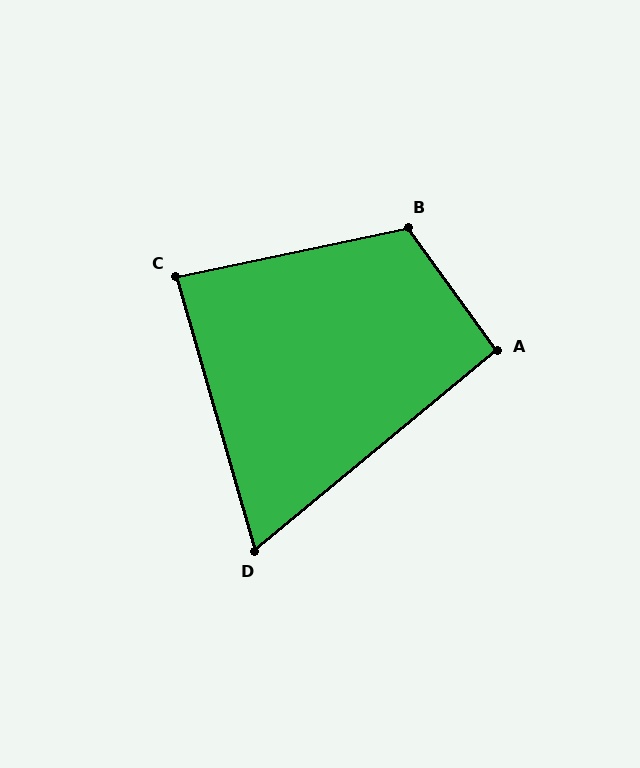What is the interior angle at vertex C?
Approximately 86 degrees (approximately right).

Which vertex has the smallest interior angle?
D, at approximately 66 degrees.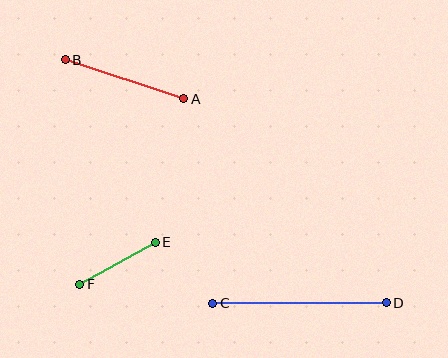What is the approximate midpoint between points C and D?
The midpoint is at approximately (300, 303) pixels.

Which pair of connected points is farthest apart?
Points C and D are farthest apart.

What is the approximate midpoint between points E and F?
The midpoint is at approximately (118, 263) pixels.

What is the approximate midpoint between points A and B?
The midpoint is at approximately (125, 79) pixels.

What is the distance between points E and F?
The distance is approximately 86 pixels.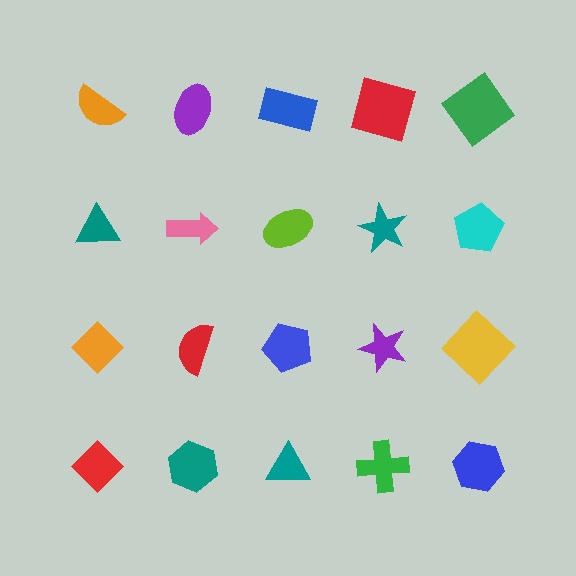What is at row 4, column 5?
A blue hexagon.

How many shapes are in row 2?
5 shapes.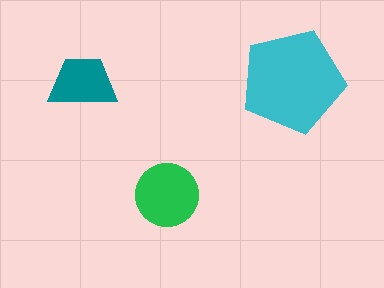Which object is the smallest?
The teal trapezoid.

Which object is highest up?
The teal trapezoid is topmost.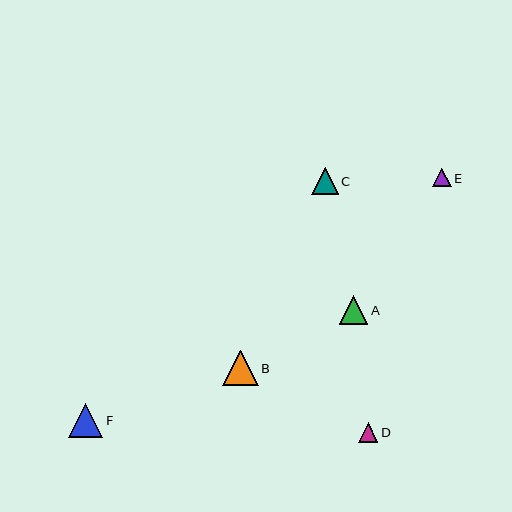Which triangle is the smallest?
Triangle E is the smallest with a size of approximately 19 pixels.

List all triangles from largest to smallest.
From largest to smallest: B, F, A, C, D, E.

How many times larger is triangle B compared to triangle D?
Triangle B is approximately 1.8 times the size of triangle D.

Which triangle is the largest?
Triangle B is the largest with a size of approximately 35 pixels.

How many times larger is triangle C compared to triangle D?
Triangle C is approximately 1.3 times the size of triangle D.